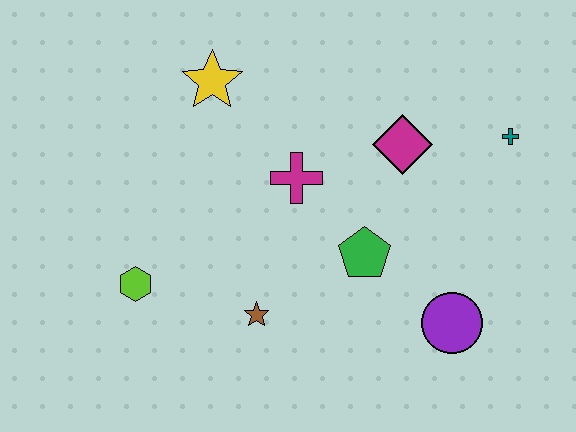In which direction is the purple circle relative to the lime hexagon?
The purple circle is to the right of the lime hexagon.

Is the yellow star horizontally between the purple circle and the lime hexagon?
Yes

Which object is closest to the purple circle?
The green pentagon is closest to the purple circle.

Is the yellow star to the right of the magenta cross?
No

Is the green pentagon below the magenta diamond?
Yes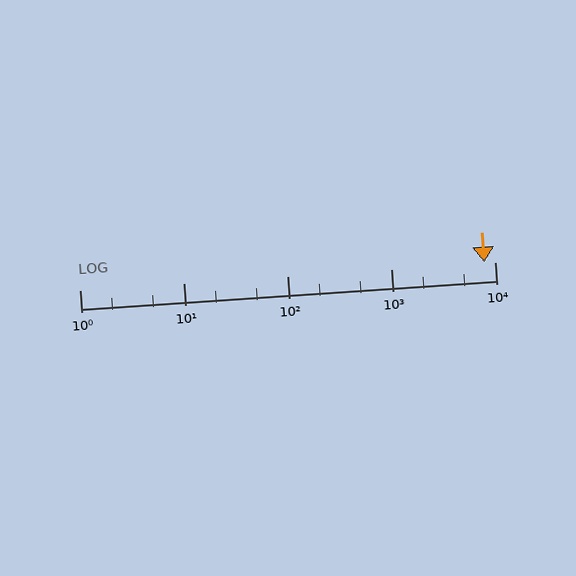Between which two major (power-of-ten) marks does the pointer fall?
The pointer is between 1000 and 10000.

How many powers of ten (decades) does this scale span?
The scale spans 4 decades, from 1 to 10000.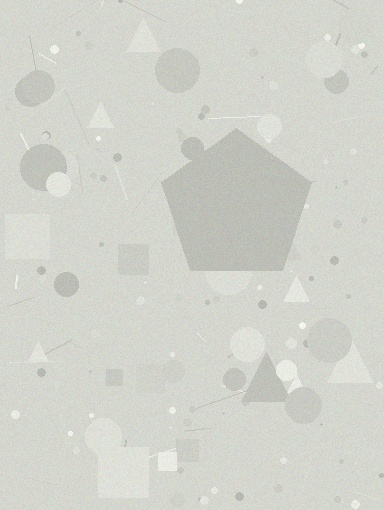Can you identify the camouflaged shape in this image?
The camouflaged shape is a pentagon.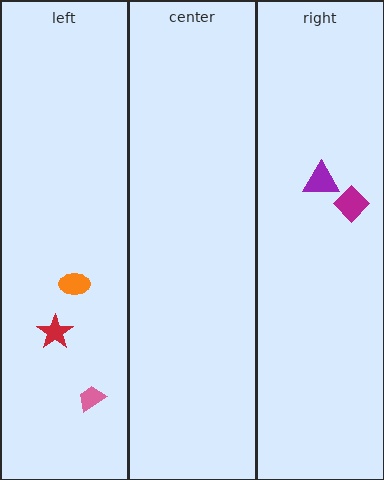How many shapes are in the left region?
3.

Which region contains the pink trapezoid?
The left region.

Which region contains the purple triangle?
The right region.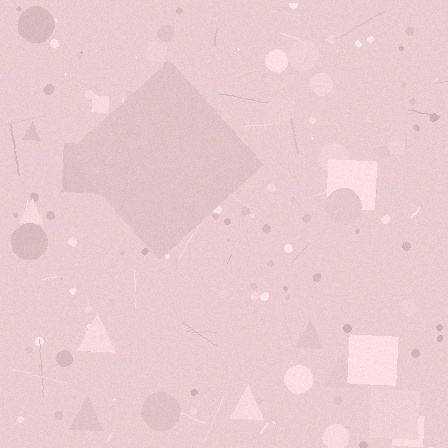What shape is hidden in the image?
A diamond is hidden in the image.